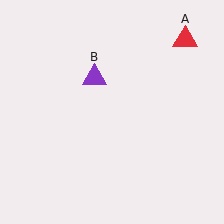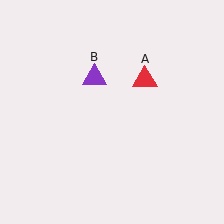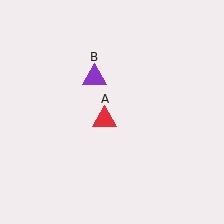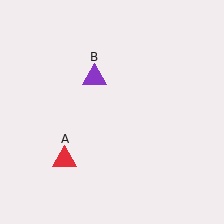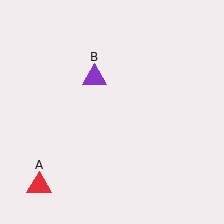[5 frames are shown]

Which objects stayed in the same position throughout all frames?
Purple triangle (object B) remained stationary.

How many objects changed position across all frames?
1 object changed position: red triangle (object A).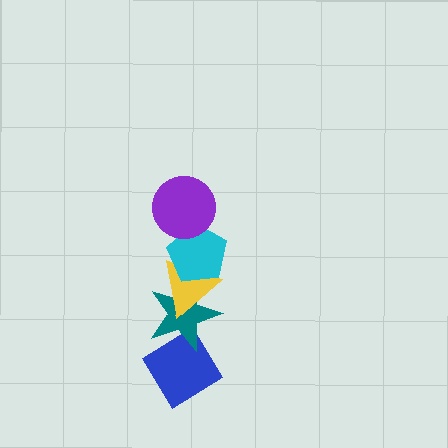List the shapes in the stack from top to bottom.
From top to bottom: the purple circle, the cyan pentagon, the yellow triangle, the teal star, the blue diamond.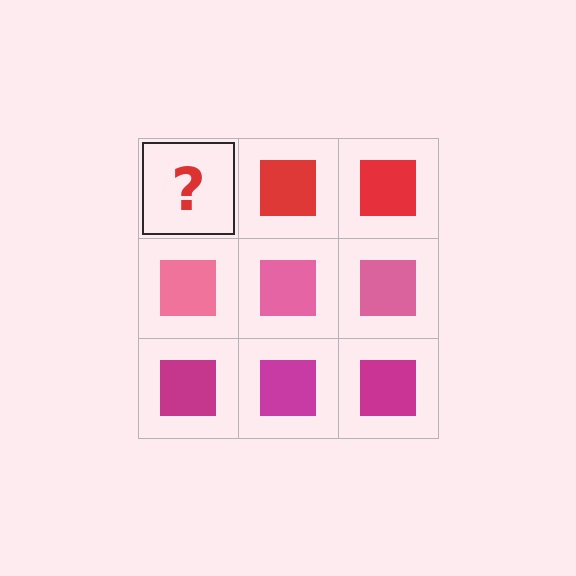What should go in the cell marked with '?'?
The missing cell should contain a red square.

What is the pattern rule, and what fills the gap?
The rule is that each row has a consistent color. The gap should be filled with a red square.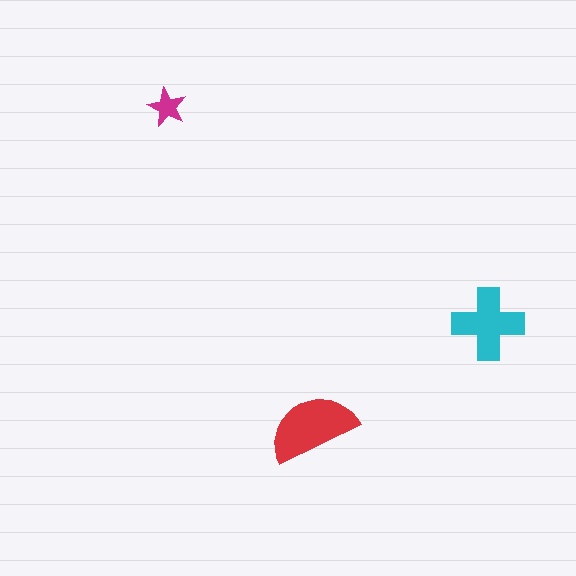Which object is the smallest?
The magenta star.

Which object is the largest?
The red semicircle.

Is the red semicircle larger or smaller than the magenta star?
Larger.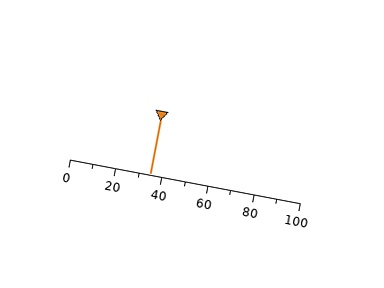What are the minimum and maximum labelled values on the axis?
The axis runs from 0 to 100.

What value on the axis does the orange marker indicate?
The marker indicates approximately 35.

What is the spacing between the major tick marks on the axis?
The major ticks are spaced 20 apart.